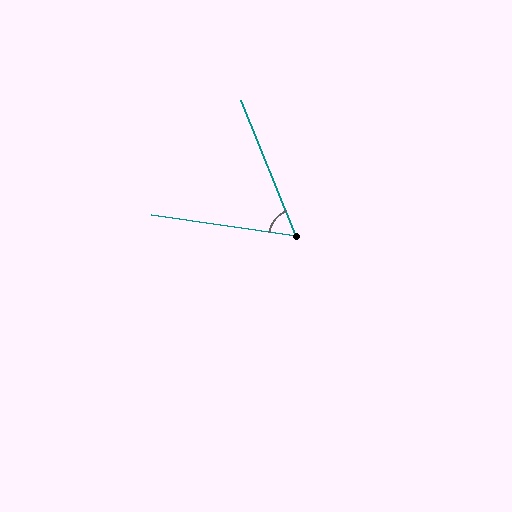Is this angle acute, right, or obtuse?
It is acute.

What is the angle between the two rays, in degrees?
Approximately 60 degrees.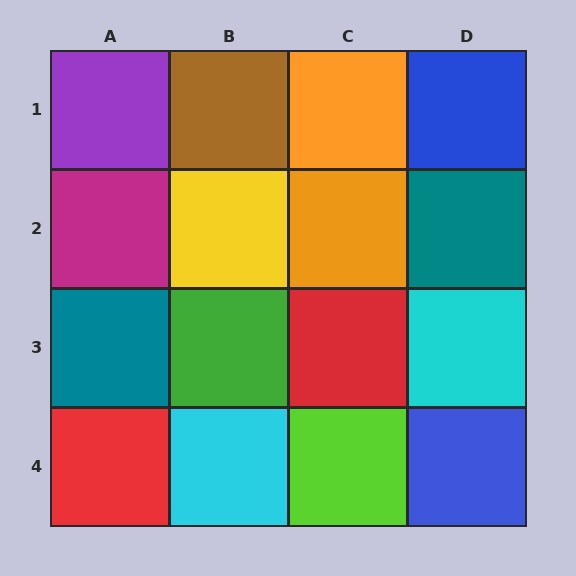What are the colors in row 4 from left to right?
Red, cyan, lime, blue.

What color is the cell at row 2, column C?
Orange.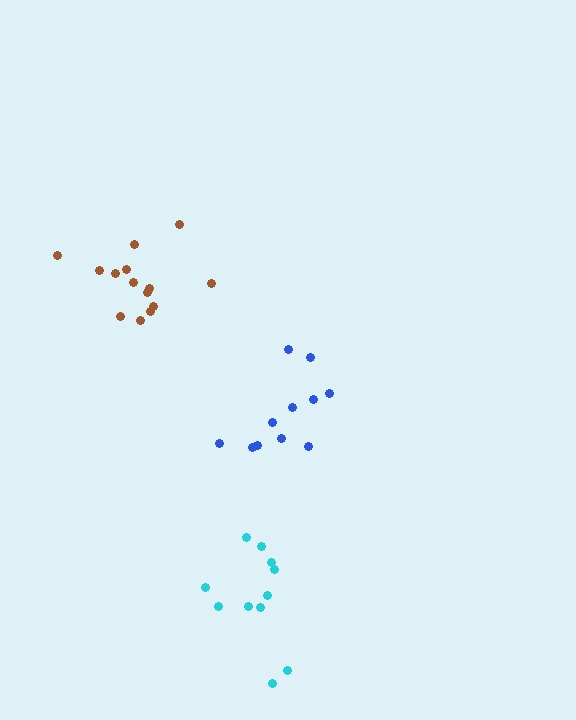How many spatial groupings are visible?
There are 3 spatial groupings.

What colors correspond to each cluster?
The clusters are colored: brown, cyan, blue.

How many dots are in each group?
Group 1: 14 dots, Group 2: 11 dots, Group 3: 11 dots (36 total).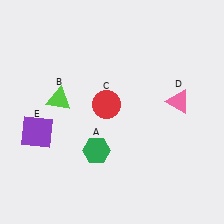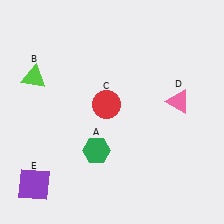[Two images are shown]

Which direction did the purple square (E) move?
The purple square (E) moved down.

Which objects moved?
The objects that moved are: the lime triangle (B), the purple square (E).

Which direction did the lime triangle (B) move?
The lime triangle (B) moved left.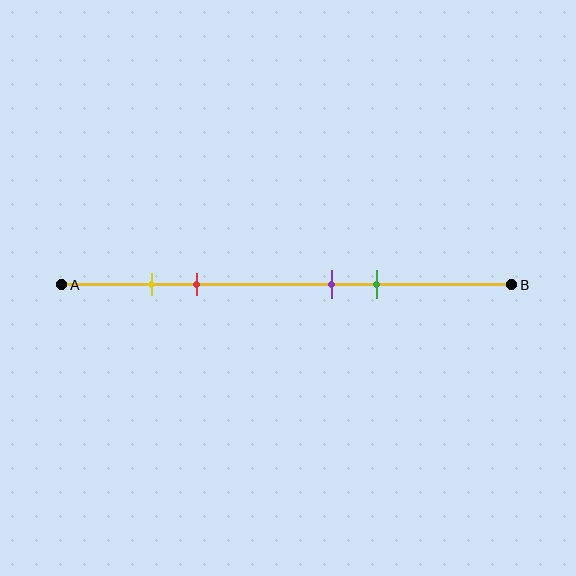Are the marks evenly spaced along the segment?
No, the marks are not evenly spaced.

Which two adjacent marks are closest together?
The yellow and red marks are the closest adjacent pair.